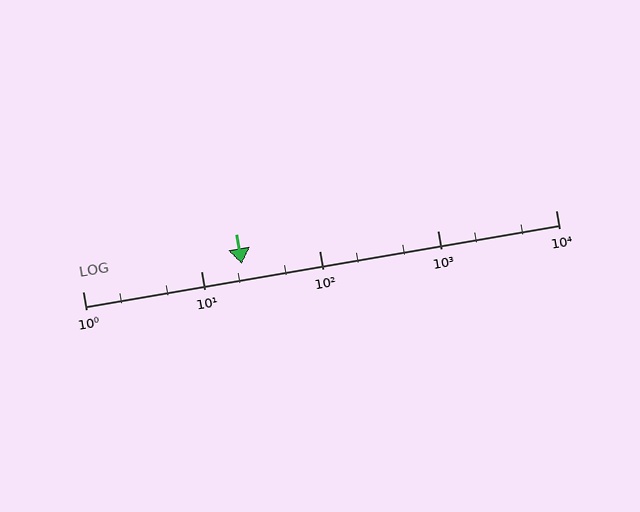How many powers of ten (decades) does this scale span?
The scale spans 4 decades, from 1 to 10000.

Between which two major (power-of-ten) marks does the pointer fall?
The pointer is between 10 and 100.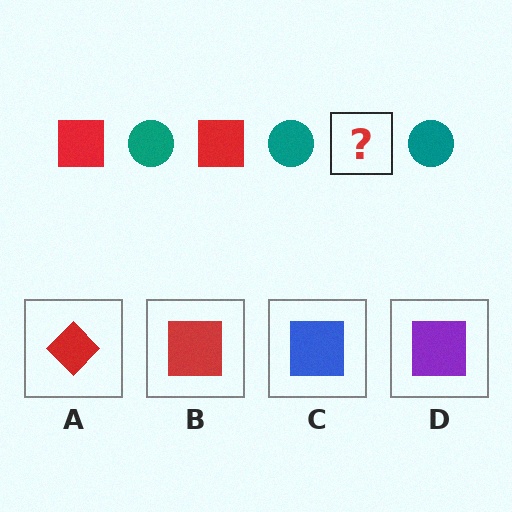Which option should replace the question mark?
Option B.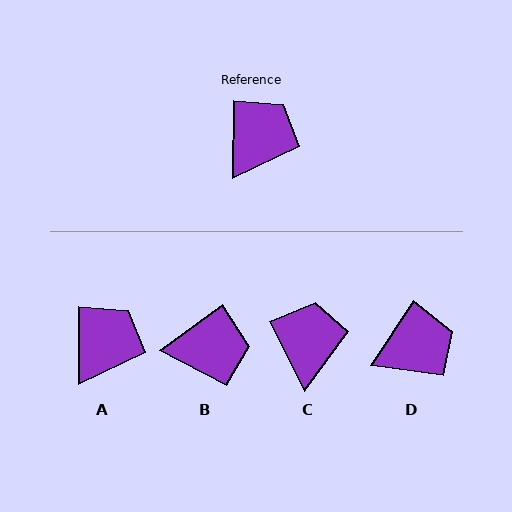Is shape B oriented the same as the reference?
No, it is off by about 53 degrees.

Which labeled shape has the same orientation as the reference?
A.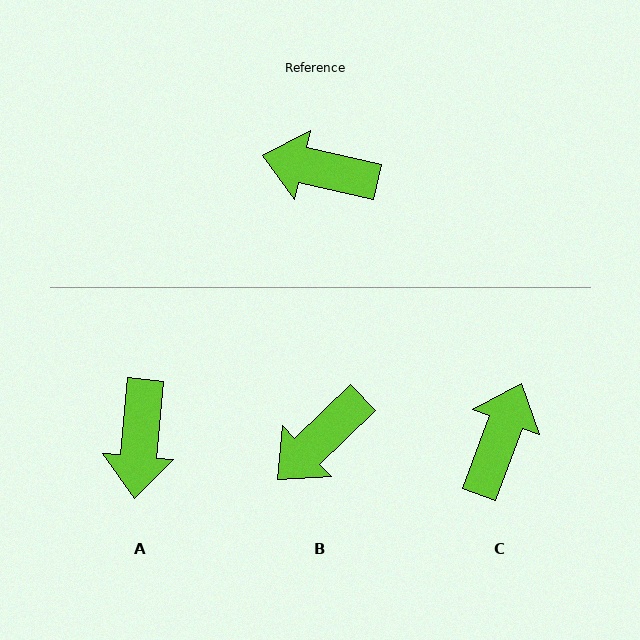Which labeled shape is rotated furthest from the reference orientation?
A, about 98 degrees away.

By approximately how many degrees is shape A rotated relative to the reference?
Approximately 98 degrees counter-clockwise.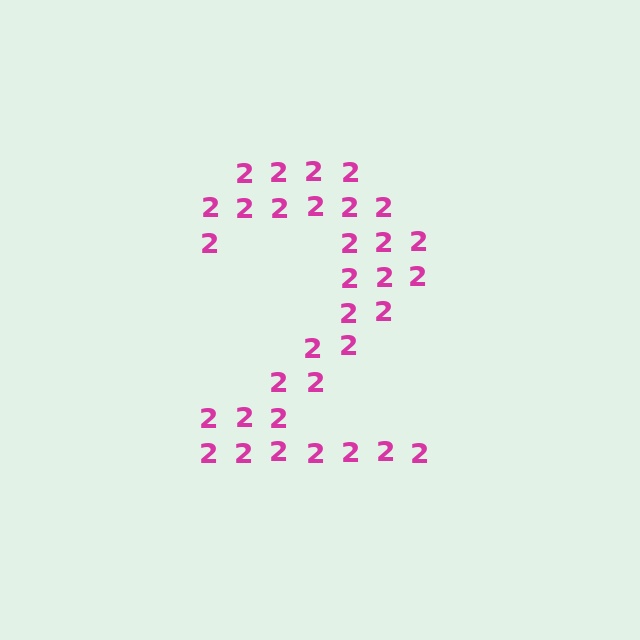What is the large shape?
The large shape is the digit 2.